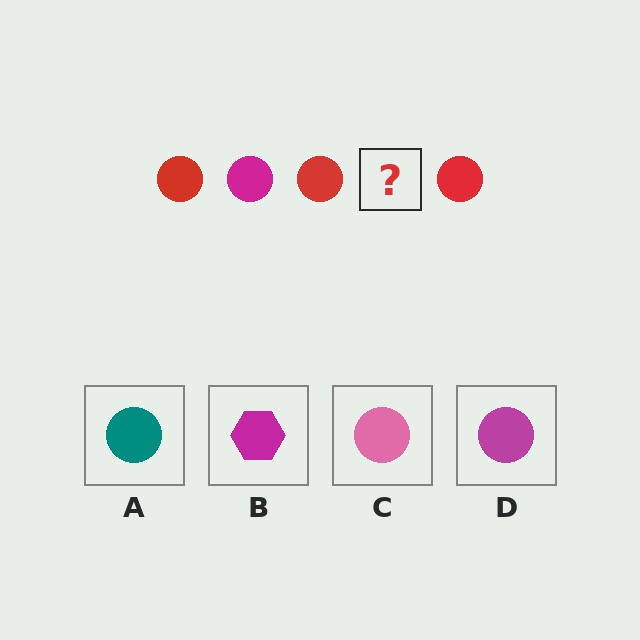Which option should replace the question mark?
Option D.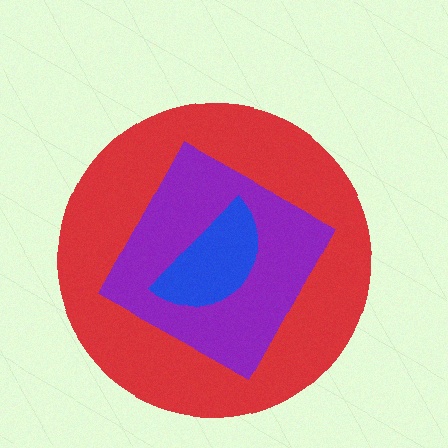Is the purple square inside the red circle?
Yes.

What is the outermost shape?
The red circle.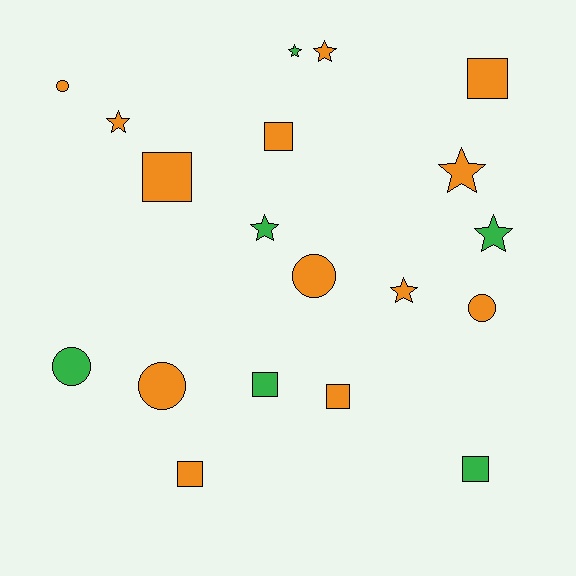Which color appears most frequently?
Orange, with 13 objects.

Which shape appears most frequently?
Square, with 7 objects.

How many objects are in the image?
There are 19 objects.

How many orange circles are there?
There are 4 orange circles.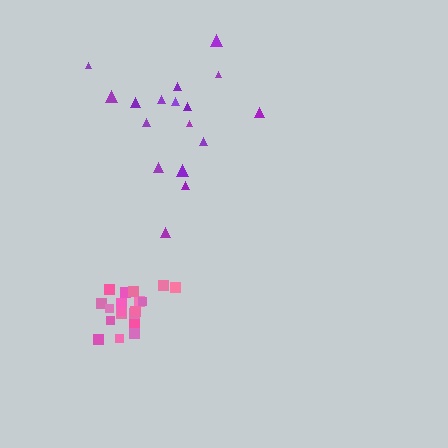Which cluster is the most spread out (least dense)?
Purple.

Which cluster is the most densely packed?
Pink.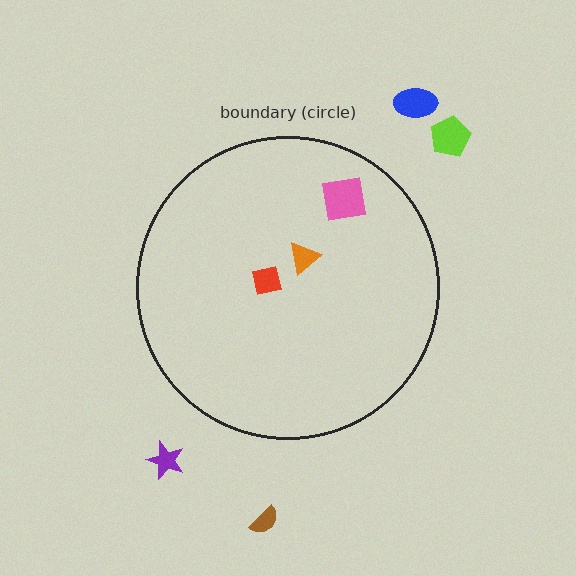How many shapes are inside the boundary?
3 inside, 4 outside.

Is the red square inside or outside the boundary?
Inside.